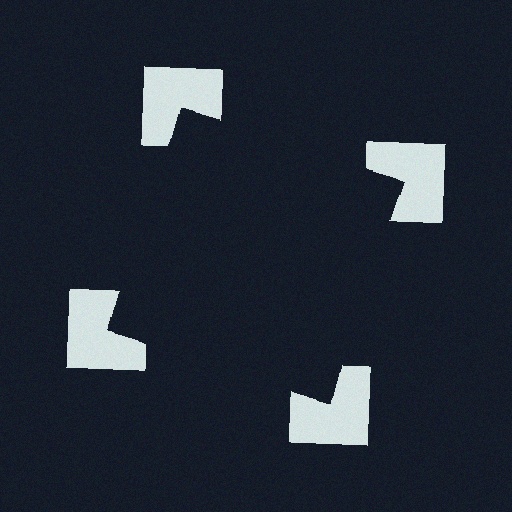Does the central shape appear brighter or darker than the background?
It typically appears slightly darker than the background, even though no actual brightness change is drawn.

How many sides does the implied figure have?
4 sides.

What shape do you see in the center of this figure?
An illusory square — its edges are inferred from the aligned wedge cuts in the notched squares, not physically drawn.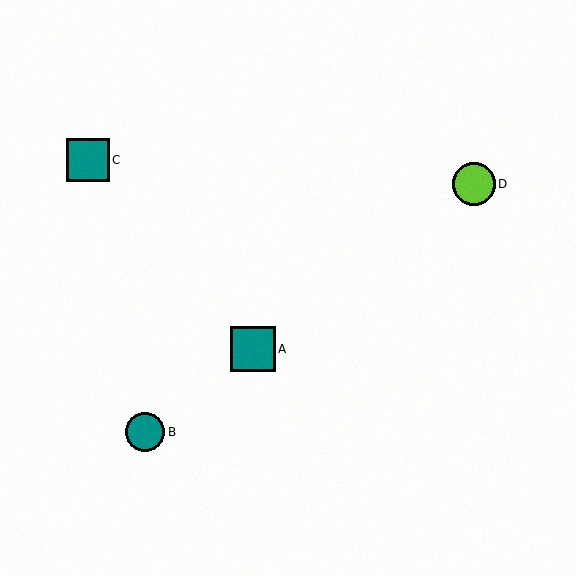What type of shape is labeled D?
Shape D is a lime circle.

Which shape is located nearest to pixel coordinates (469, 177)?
The lime circle (labeled D) at (474, 184) is nearest to that location.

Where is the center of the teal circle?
The center of the teal circle is at (145, 432).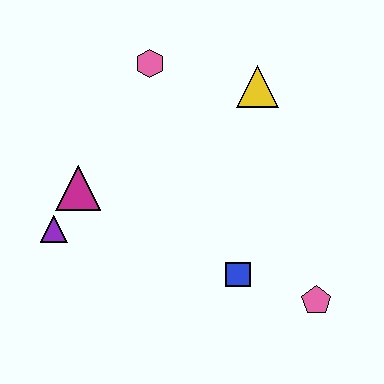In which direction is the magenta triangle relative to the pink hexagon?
The magenta triangle is below the pink hexagon.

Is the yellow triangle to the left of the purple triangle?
No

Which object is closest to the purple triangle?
The magenta triangle is closest to the purple triangle.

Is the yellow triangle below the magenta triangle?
No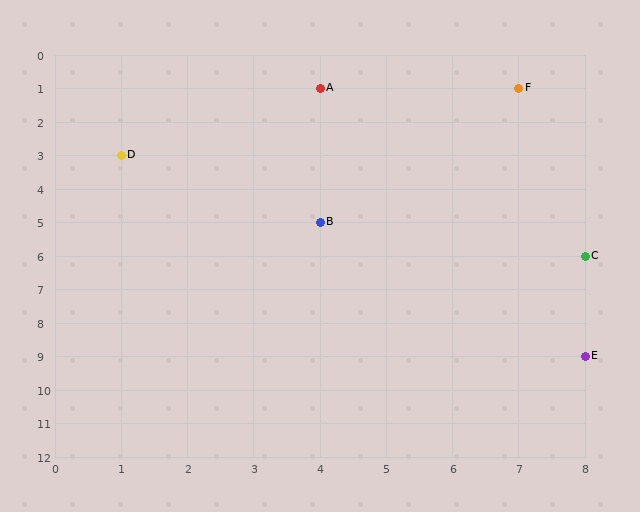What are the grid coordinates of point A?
Point A is at grid coordinates (4, 1).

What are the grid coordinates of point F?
Point F is at grid coordinates (7, 1).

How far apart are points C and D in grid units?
Points C and D are 7 columns and 3 rows apart (about 7.6 grid units diagonally).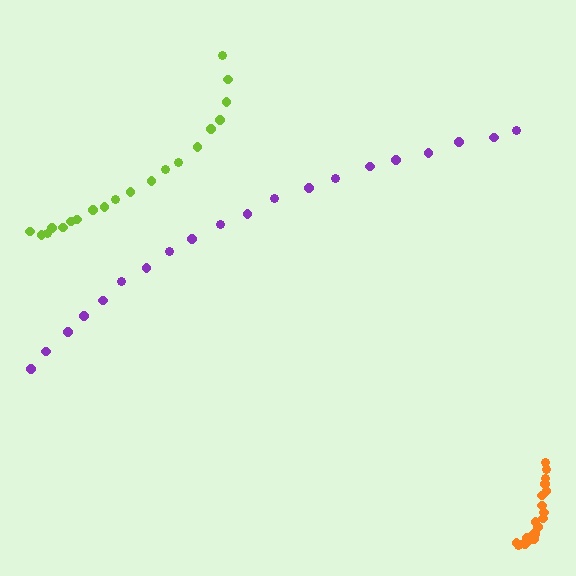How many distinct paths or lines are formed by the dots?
There are 3 distinct paths.